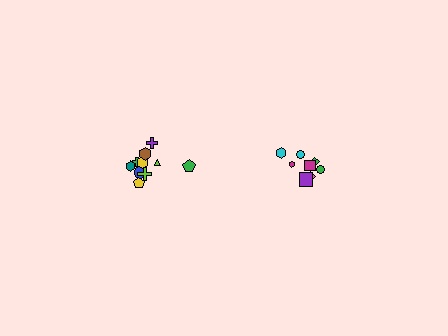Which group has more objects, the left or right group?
The left group.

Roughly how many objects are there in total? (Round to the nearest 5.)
Roughly 20 objects in total.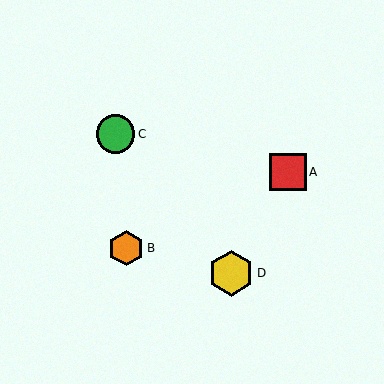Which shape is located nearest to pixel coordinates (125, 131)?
The green circle (labeled C) at (116, 134) is nearest to that location.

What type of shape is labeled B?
Shape B is an orange hexagon.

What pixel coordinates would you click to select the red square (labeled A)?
Click at (288, 172) to select the red square A.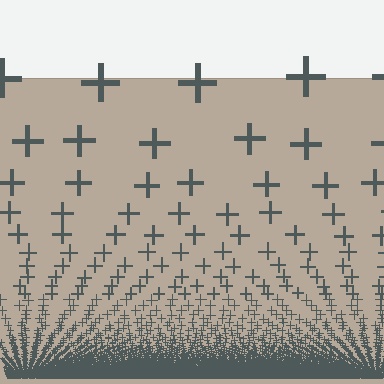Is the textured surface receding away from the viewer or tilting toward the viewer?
The surface appears to tilt toward the viewer. Texture elements get larger and sparser toward the top.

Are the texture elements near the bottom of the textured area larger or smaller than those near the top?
Smaller. The gradient is inverted — elements near the bottom are smaller and denser.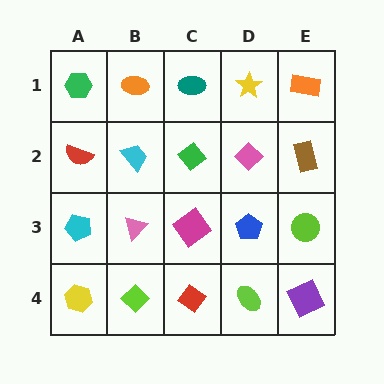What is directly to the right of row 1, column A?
An orange ellipse.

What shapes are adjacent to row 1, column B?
A cyan trapezoid (row 2, column B), a green hexagon (row 1, column A), a teal ellipse (row 1, column C).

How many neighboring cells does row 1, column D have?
3.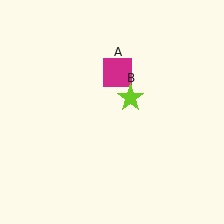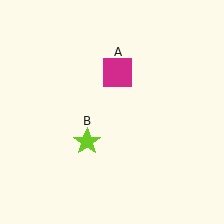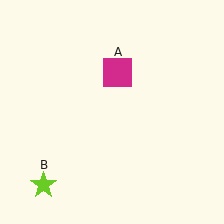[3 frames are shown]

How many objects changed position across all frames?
1 object changed position: lime star (object B).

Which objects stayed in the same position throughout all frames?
Magenta square (object A) remained stationary.